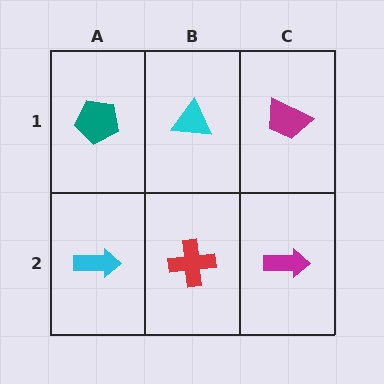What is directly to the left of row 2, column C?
A red cross.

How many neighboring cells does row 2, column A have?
2.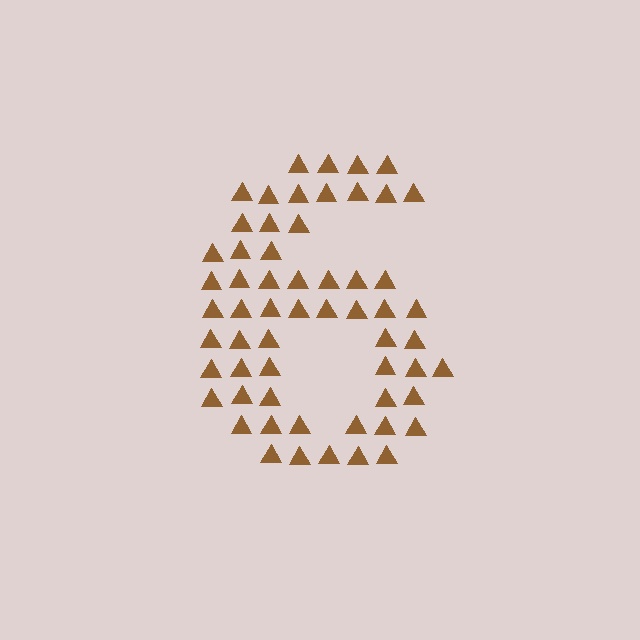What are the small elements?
The small elements are triangles.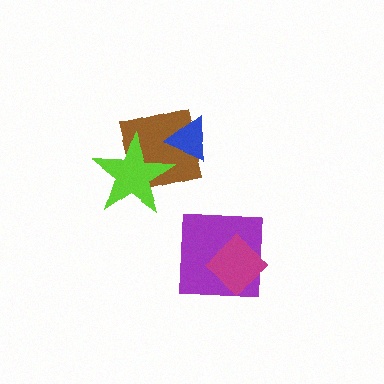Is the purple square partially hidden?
Yes, it is partially covered by another shape.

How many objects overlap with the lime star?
1 object overlaps with the lime star.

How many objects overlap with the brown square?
2 objects overlap with the brown square.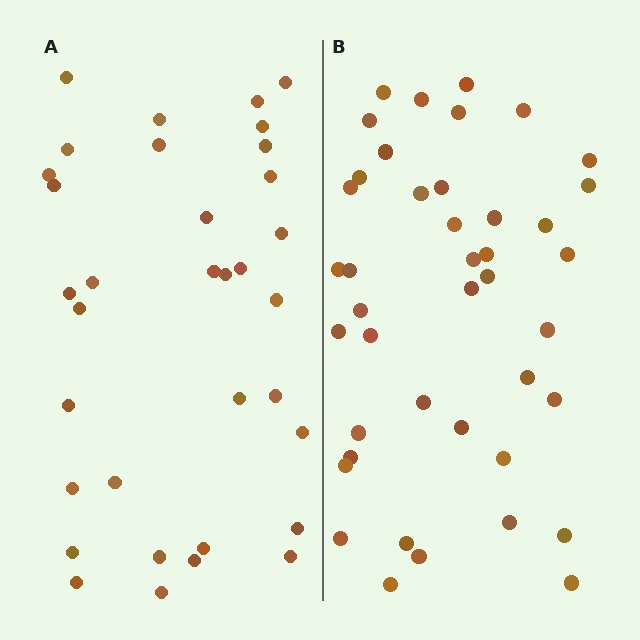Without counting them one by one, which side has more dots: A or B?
Region B (the right region) has more dots.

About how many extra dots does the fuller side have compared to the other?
Region B has roughly 8 or so more dots than region A.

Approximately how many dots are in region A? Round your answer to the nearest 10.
About 30 dots. (The exact count is 34, which rounds to 30.)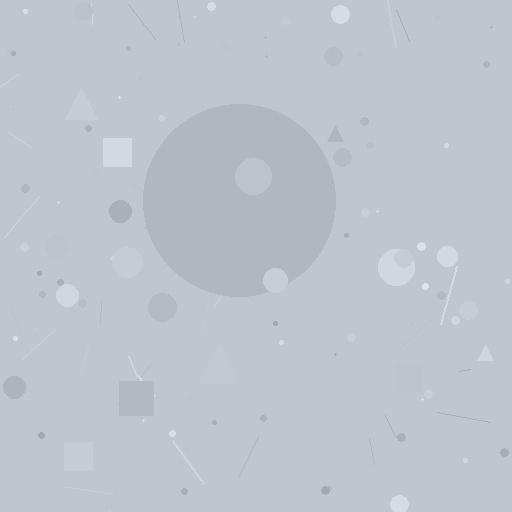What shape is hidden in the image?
A circle is hidden in the image.